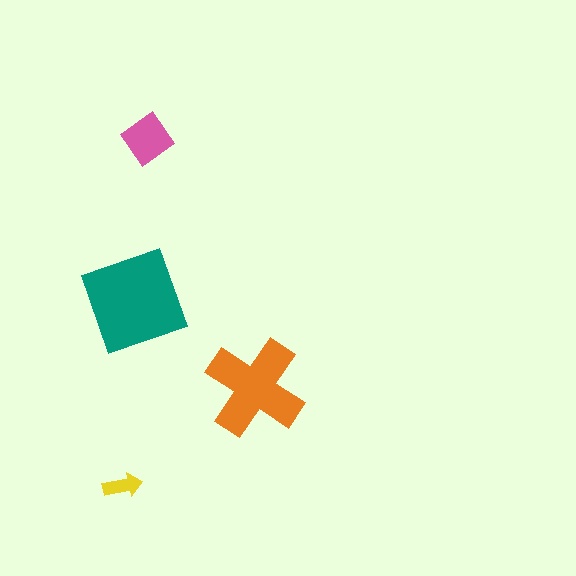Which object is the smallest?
The yellow arrow.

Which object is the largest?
The teal square.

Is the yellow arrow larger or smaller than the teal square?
Smaller.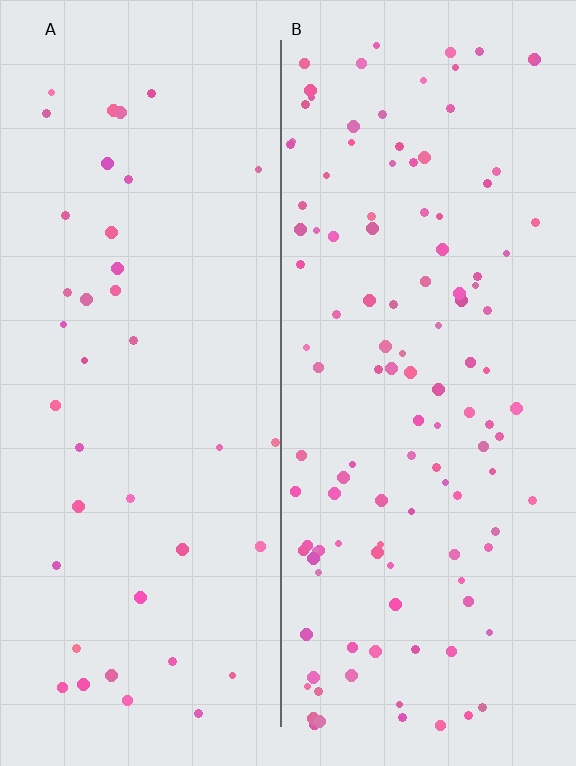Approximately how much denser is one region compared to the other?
Approximately 3.0× — region B over region A.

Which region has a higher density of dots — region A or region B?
B (the right).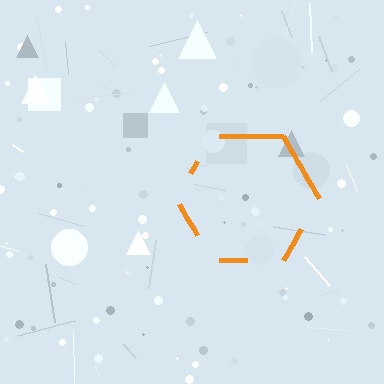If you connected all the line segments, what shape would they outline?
They would outline a hexagon.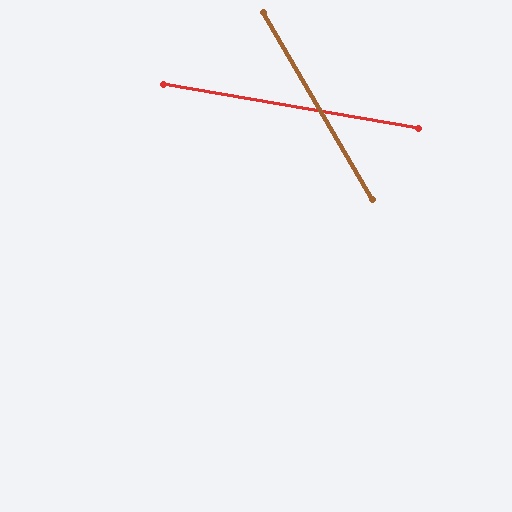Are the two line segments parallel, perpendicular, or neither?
Neither parallel nor perpendicular — they differ by about 50°.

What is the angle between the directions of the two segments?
Approximately 50 degrees.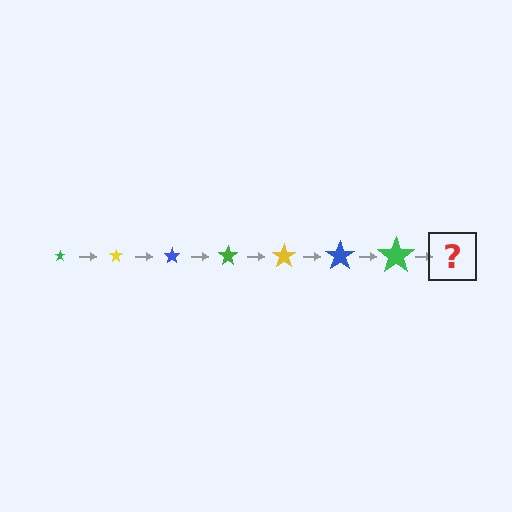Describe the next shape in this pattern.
It should be a yellow star, larger than the previous one.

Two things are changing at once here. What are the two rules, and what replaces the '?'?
The two rules are that the star grows larger each step and the color cycles through green, yellow, and blue. The '?' should be a yellow star, larger than the previous one.